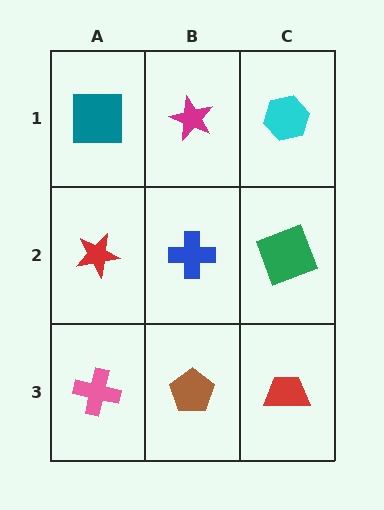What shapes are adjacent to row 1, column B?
A blue cross (row 2, column B), a teal square (row 1, column A), a cyan hexagon (row 1, column C).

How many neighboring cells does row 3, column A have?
2.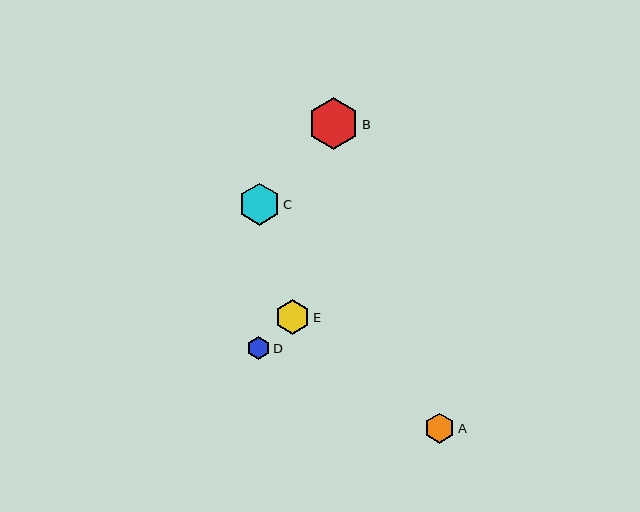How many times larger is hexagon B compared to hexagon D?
Hexagon B is approximately 2.3 times the size of hexagon D.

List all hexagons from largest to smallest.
From largest to smallest: B, C, E, A, D.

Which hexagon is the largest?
Hexagon B is the largest with a size of approximately 52 pixels.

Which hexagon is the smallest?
Hexagon D is the smallest with a size of approximately 23 pixels.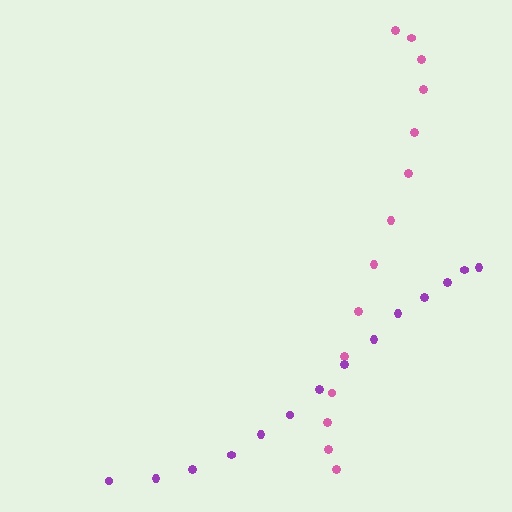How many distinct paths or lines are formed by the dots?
There are 2 distinct paths.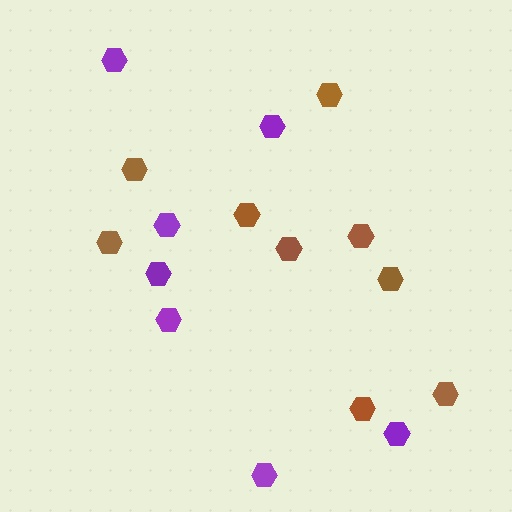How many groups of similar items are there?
There are 2 groups: one group of purple hexagons (7) and one group of brown hexagons (9).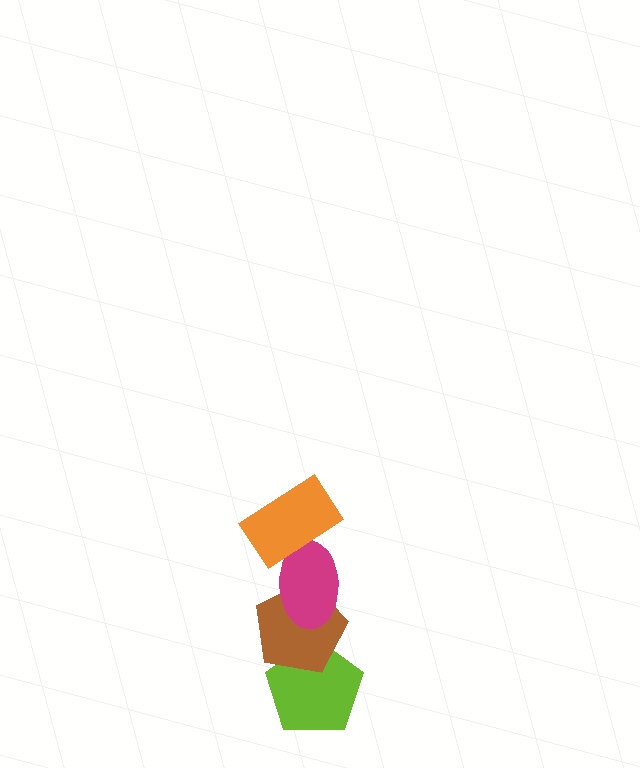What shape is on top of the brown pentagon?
The magenta ellipse is on top of the brown pentagon.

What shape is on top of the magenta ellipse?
The orange rectangle is on top of the magenta ellipse.